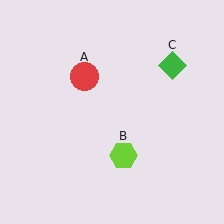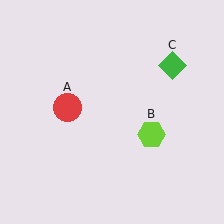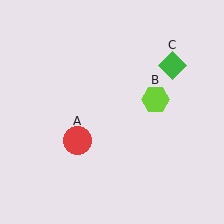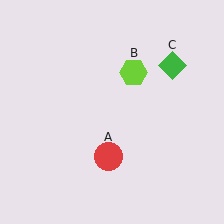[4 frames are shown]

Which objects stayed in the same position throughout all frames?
Green diamond (object C) remained stationary.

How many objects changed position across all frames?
2 objects changed position: red circle (object A), lime hexagon (object B).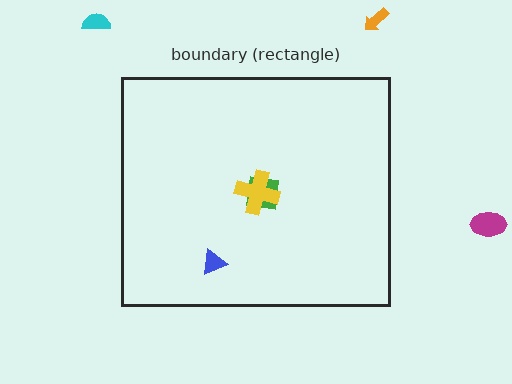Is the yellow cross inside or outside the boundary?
Inside.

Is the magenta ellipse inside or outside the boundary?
Outside.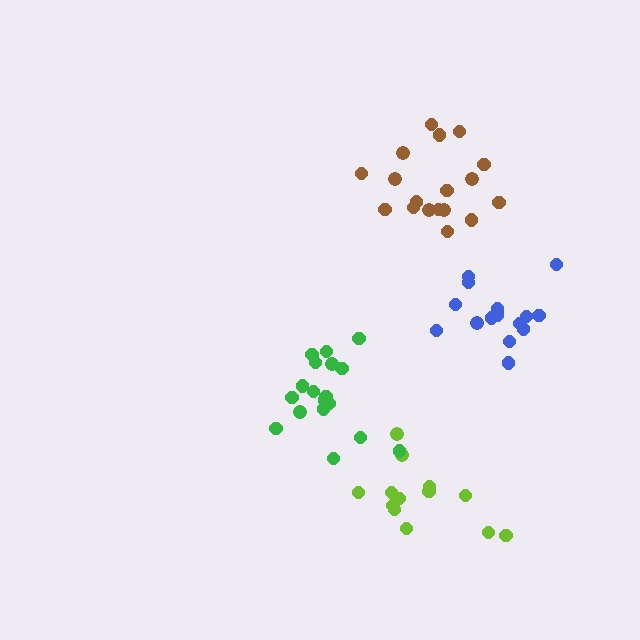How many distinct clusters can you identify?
There are 4 distinct clusters.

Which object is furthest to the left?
The green cluster is leftmost.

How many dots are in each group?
Group 1: 18 dots, Group 2: 15 dots, Group 3: 13 dots, Group 4: 18 dots (64 total).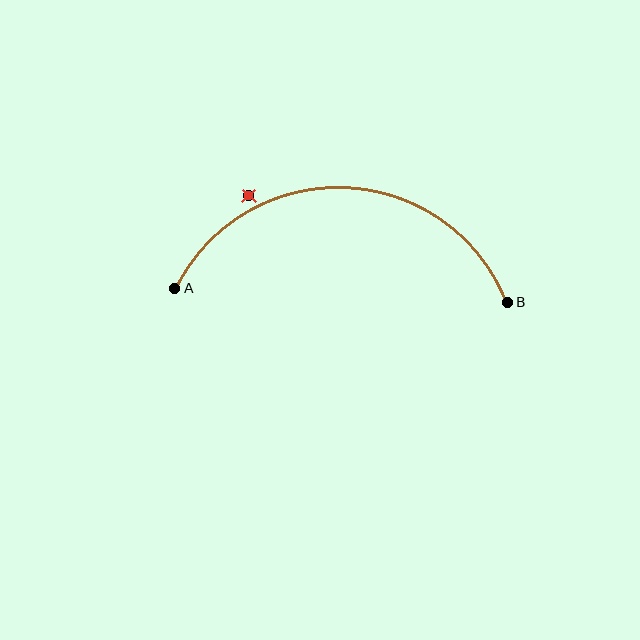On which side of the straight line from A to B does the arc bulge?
The arc bulges above the straight line connecting A and B.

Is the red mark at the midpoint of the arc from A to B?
No — the red mark does not lie on the arc at all. It sits slightly outside the curve.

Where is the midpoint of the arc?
The arc midpoint is the point on the curve farthest from the straight line joining A and B. It sits above that line.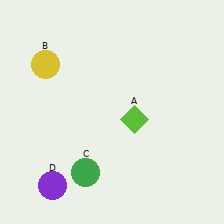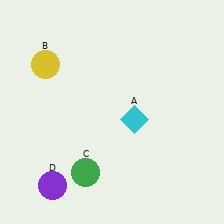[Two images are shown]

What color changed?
The diamond (A) changed from lime in Image 1 to cyan in Image 2.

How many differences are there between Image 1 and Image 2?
There is 1 difference between the two images.